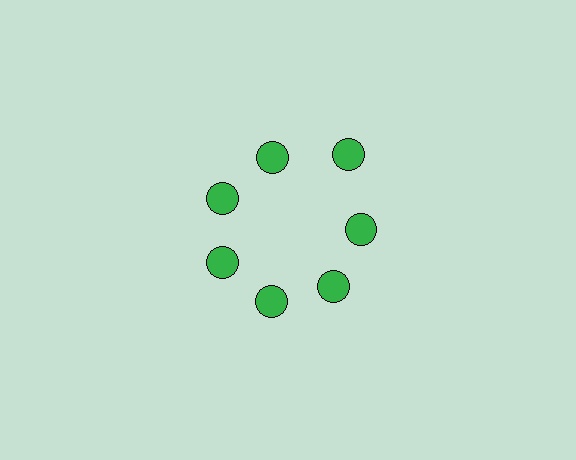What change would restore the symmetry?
The symmetry would be restored by moving it inward, back onto the ring so that all 7 circles sit at equal angles and equal distance from the center.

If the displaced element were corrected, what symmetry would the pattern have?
It would have 7-fold rotational symmetry — the pattern would map onto itself every 51 degrees.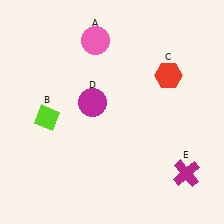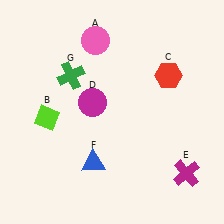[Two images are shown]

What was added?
A blue triangle (F), a green cross (G) were added in Image 2.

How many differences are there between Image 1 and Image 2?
There are 2 differences between the two images.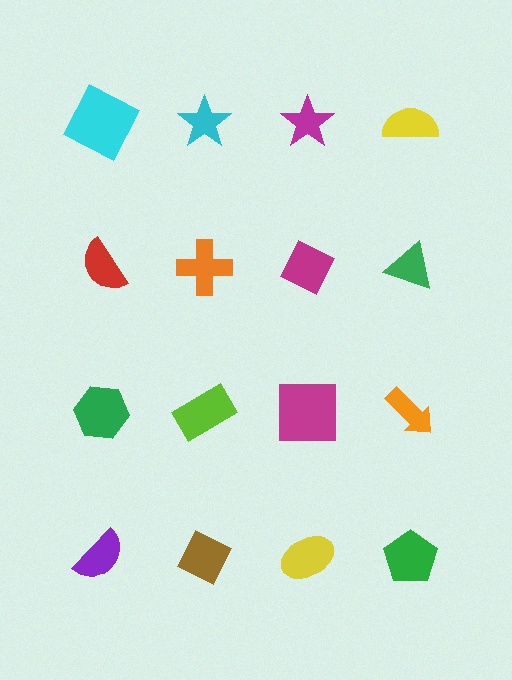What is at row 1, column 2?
A cyan star.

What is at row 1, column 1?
A cyan square.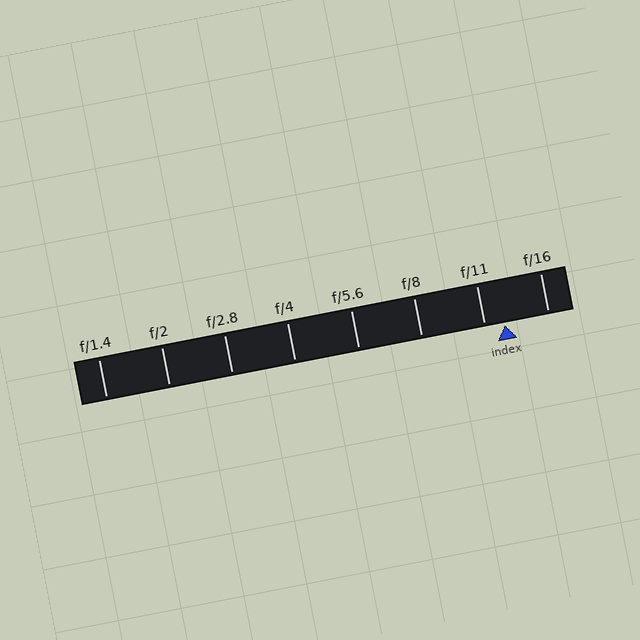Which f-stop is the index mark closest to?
The index mark is closest to f/11.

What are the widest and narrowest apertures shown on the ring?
The widest aperture shown is f/1.4 and the narrowest is f/16.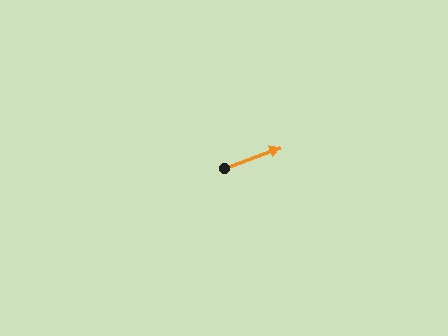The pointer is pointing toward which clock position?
Roughly 2 o'clock.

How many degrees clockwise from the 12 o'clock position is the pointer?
Approximately 70 degrees.